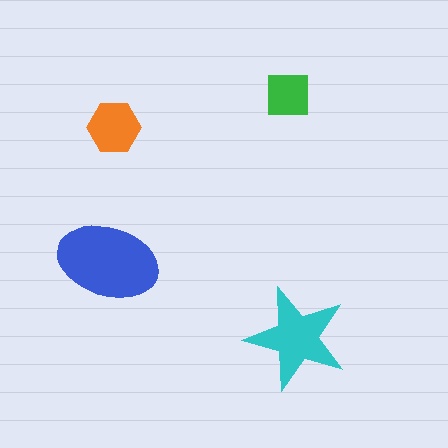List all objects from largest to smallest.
The blue ellipse, the cyan star, the orange hexagon, the green square.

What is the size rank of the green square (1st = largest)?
4th.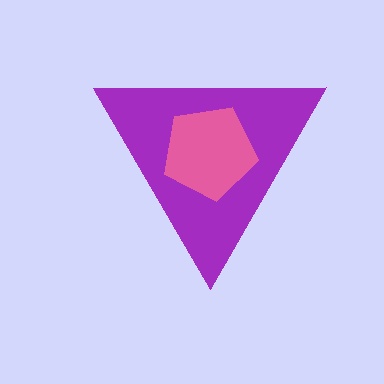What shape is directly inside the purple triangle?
The pink pentagon.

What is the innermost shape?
The pink pentagon.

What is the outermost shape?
The purple triangle.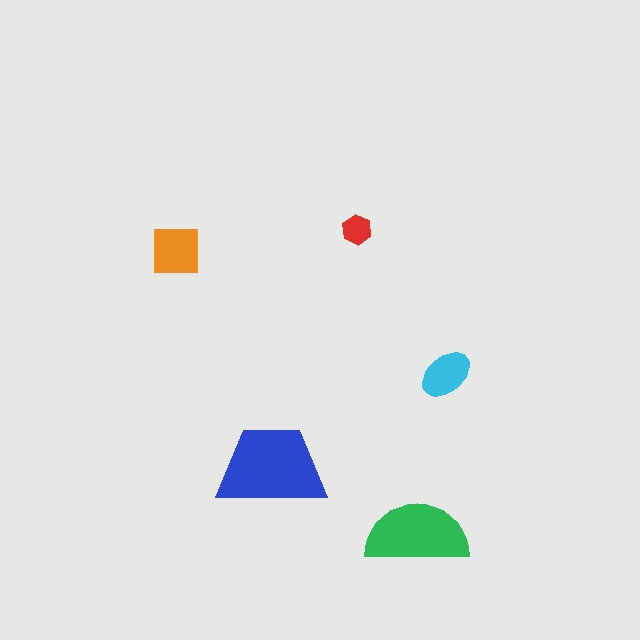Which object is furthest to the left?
The orange square is leftmost.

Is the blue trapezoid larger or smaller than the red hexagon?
Larger.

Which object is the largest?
The blue trapezoid.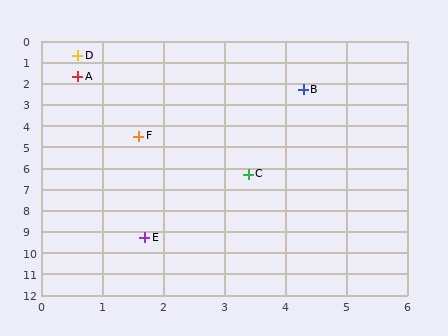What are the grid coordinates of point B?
Point B is at approximately (4.3, 2.3).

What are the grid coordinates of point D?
Point D is at approximately (0.6, 0.7).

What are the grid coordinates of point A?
Point A is at approximately (0.6, 1.7).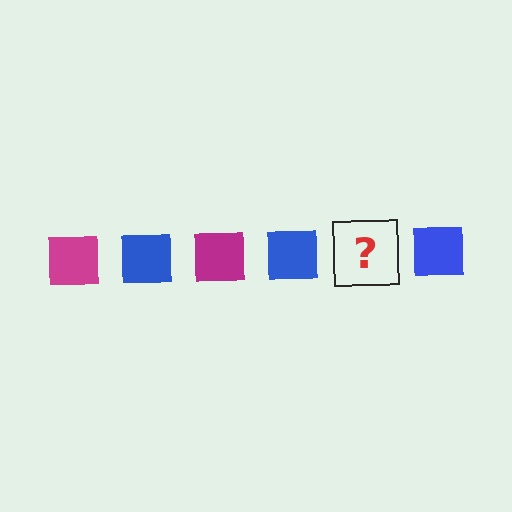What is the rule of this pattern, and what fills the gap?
The rule is that the pattern cycles through magenta, blue squares. The gap should be filled with a magenta square.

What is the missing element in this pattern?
The missing element is a magenta square.